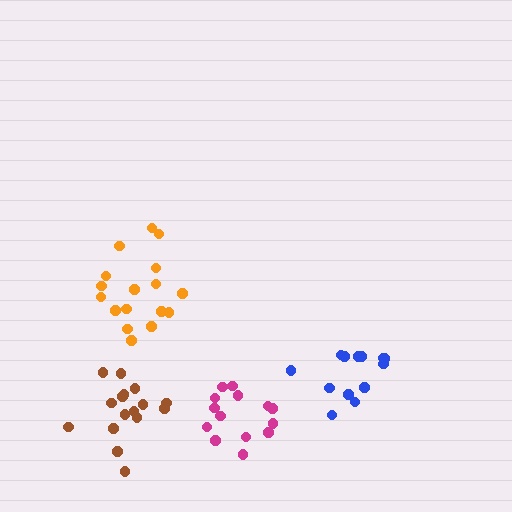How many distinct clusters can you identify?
There are 4 distinct clusters.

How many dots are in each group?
Group 1: 17 dots, Group 2: 15 dots, Group 3: 16 dots, Group 4: 13 dots (61 total).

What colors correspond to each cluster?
The clusters are colored: orange, magenta, brown, blue.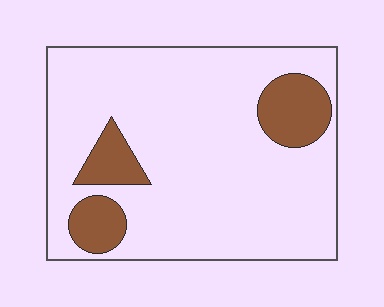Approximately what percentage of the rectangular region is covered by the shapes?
Approximately 15%.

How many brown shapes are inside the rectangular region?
3.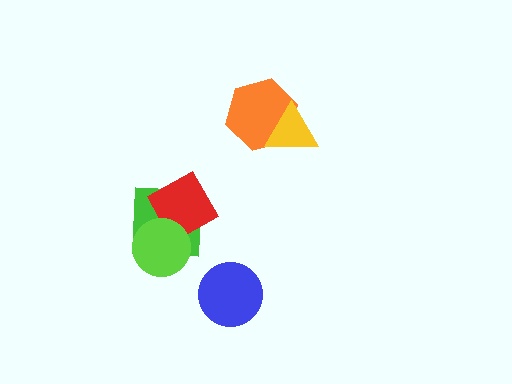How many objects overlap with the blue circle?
0 objects overlap with the blue circle.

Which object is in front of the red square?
The lime circle is in front of the red square.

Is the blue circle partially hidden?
No, no other shape covers it.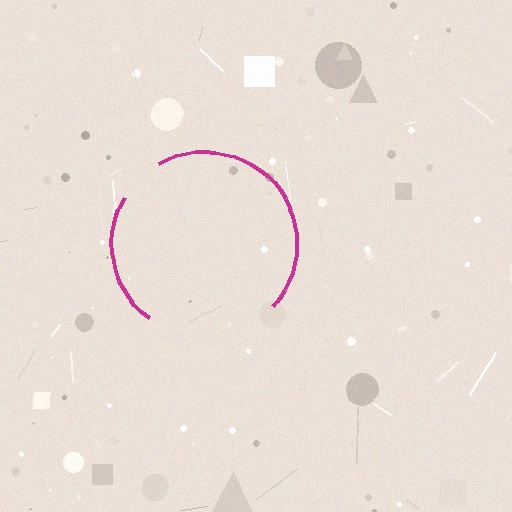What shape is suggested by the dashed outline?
The dashed outline suggests a circle.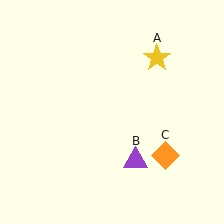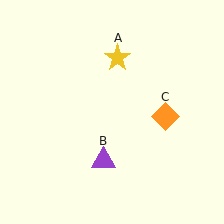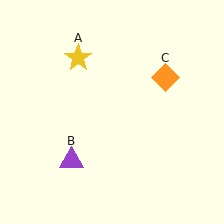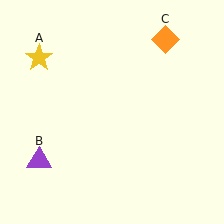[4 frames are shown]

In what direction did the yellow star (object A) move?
The yellow star (object A) moved left.